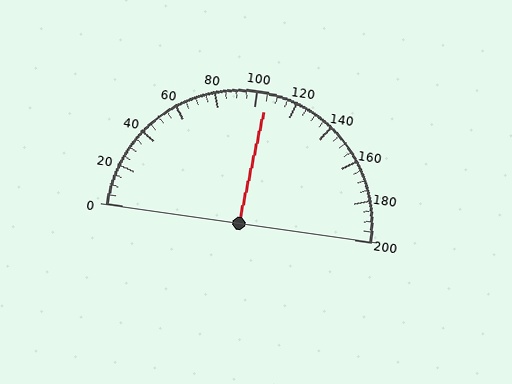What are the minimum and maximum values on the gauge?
The gauge ranges from 0 to 200.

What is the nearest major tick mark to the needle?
The nearest major tick mark is 100.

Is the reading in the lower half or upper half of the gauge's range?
The reading is in the upper half of the range (0 to 200).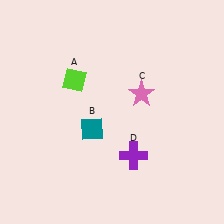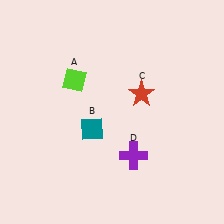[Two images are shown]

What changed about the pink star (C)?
In Image 1, C is pink. In Image 2, it changed to red.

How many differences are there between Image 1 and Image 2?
There is 1 difference between the two images.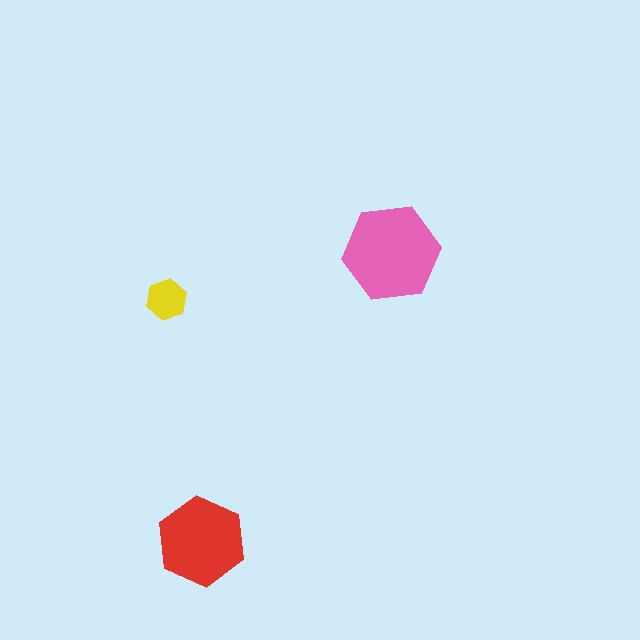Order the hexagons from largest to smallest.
the pink one, the red one, the yellow one.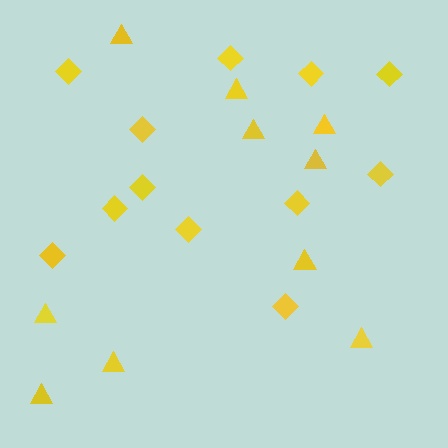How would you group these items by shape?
There are 2 groups: one group of triangles (10) and one group of diamonds (12).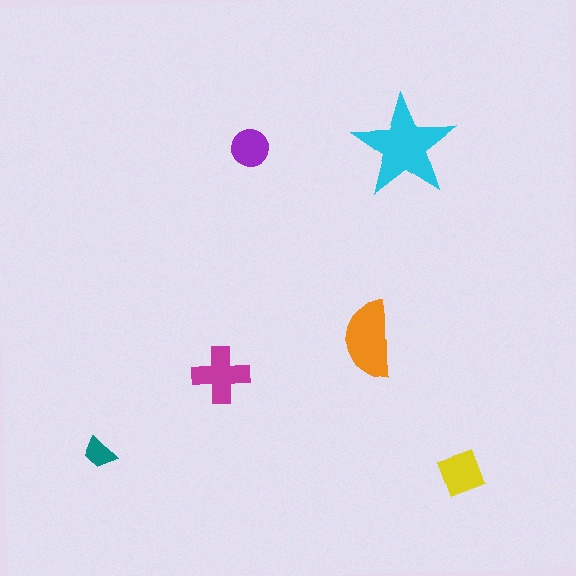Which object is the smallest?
The teal trapezoid.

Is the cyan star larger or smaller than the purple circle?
Larger.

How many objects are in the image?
There are 6 objects in the image.